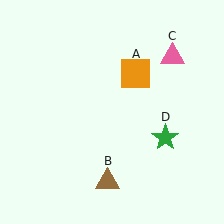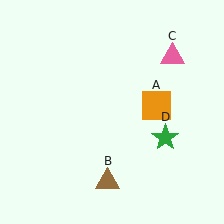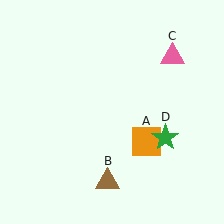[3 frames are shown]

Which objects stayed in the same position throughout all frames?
Brown triangle (object B) and pink triangle (object C) and green star (object D) remained stationary.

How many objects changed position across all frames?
1 object changed position: orange square (object A).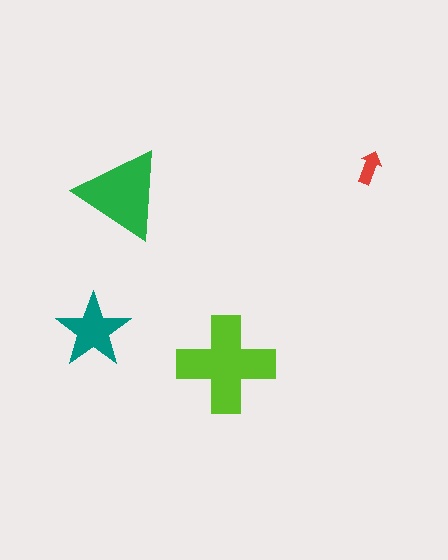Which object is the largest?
The lime cross.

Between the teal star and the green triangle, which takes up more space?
The green triangle.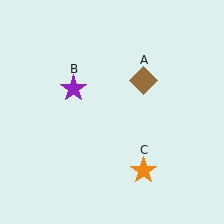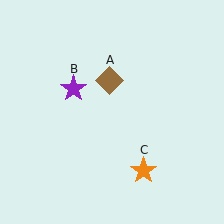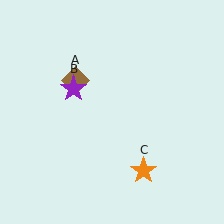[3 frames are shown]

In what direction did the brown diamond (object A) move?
The brown diamond (object A) moved left.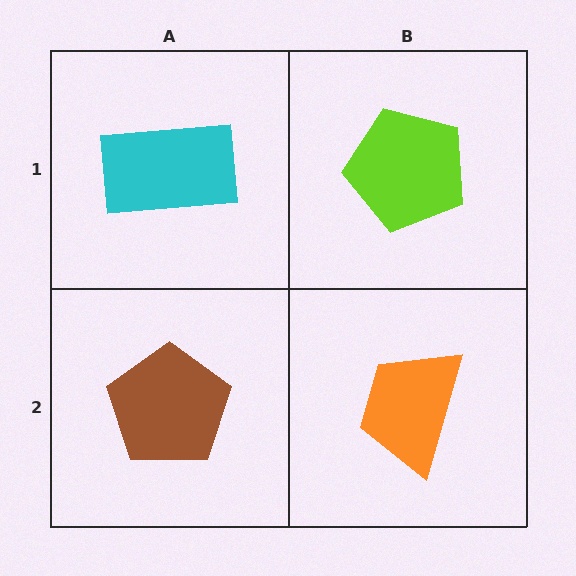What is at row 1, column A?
A cyan rectangle.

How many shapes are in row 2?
2 shapes.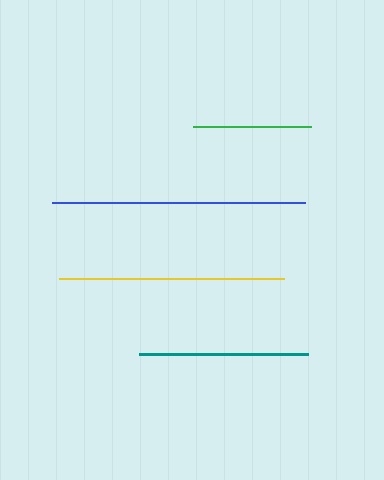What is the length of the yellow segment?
The yellow segment is approximately 225 pixels long.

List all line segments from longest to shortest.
From longest to shortest: blue, yellow, teal, green.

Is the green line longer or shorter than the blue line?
The blue line is longer than the green line.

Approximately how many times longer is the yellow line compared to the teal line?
The yellow line is approximately 1.3 times the length of the teal line.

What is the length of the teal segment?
The teal segment is approximately 169 pixels long.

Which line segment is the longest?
The blue line is the longest at approximately 253 pixels.